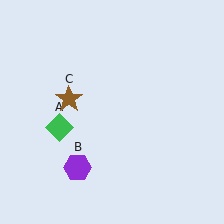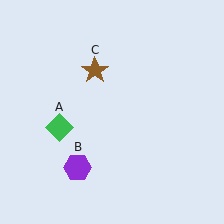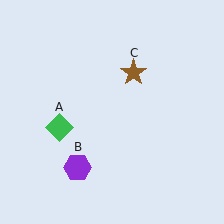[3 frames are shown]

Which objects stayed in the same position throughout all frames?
Green diamond (object A) and purple hexagon (object B) remained stationary.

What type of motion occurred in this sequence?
The brown star (object C) rotated clockwise around the center of the scene.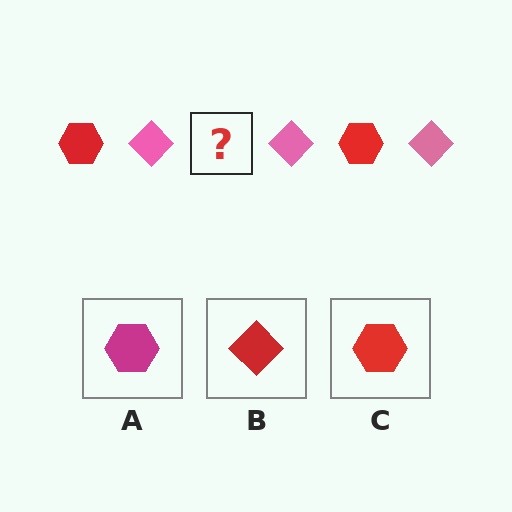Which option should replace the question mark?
Option C.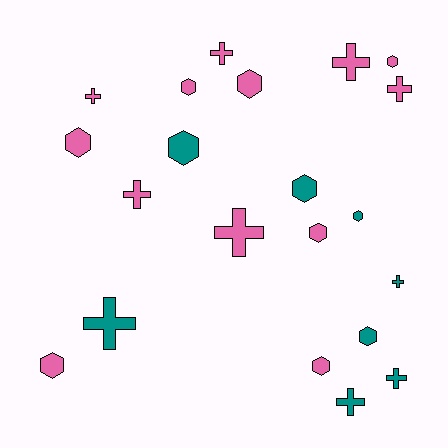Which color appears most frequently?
Pink, with 13 objects.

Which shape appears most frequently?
Hexagon, with 11 objects.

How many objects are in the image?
There are 21 objects.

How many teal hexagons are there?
There are 4 teal hexagons.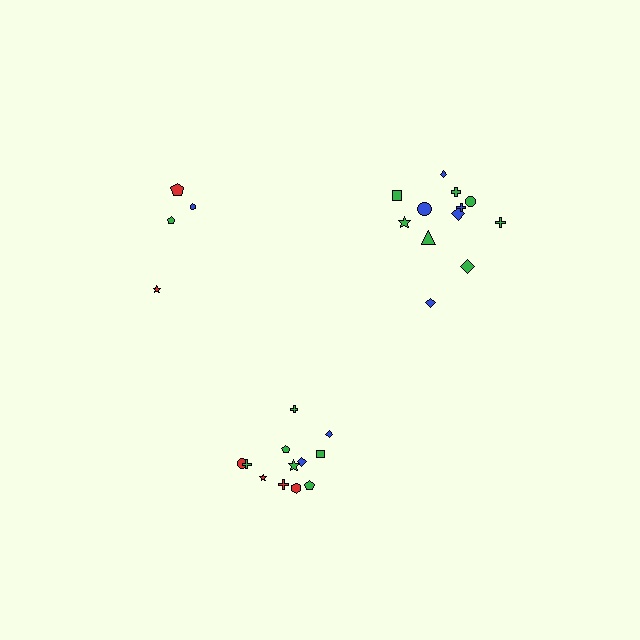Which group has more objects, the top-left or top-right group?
The top-right group.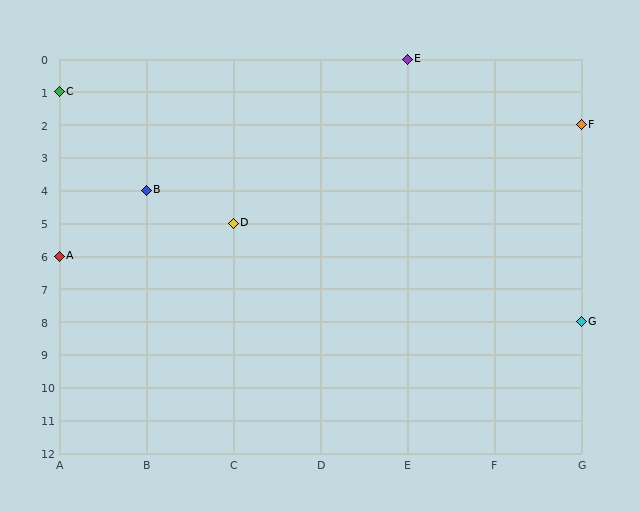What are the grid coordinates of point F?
Point F is at grid coordinates (G, 2).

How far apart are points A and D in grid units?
Points A and D are 2 columns and 1 row apart (about 2.2 grid units diagonally).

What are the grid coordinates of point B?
Point B is at grid coordinates (B, 4).